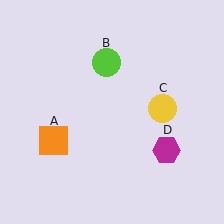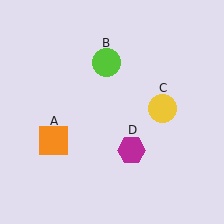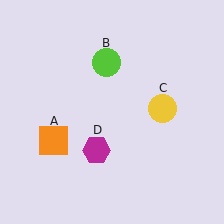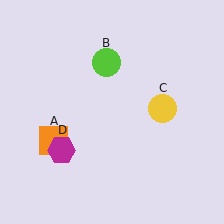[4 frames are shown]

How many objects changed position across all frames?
1 object changed position: magenta hexagon (object D).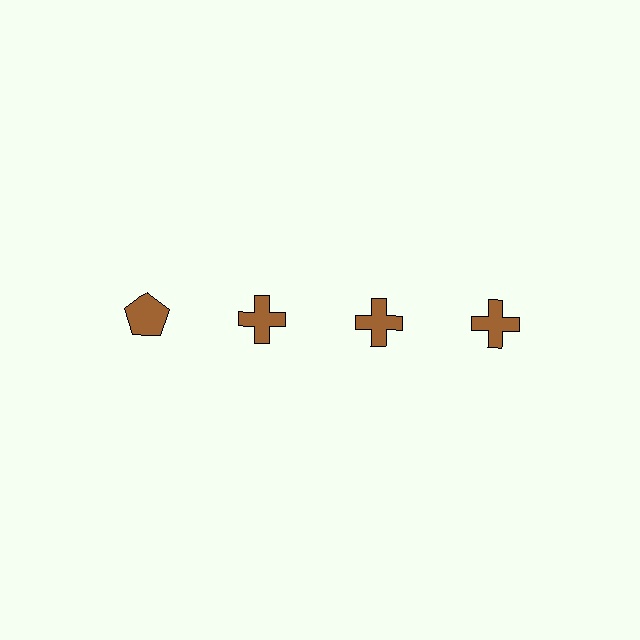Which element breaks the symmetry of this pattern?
The brown pentagon in the top row, leftmost column breaks the symmetry. All other shapes are brown crosses.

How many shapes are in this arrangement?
There are 4 shapes arranged in a grid pattern.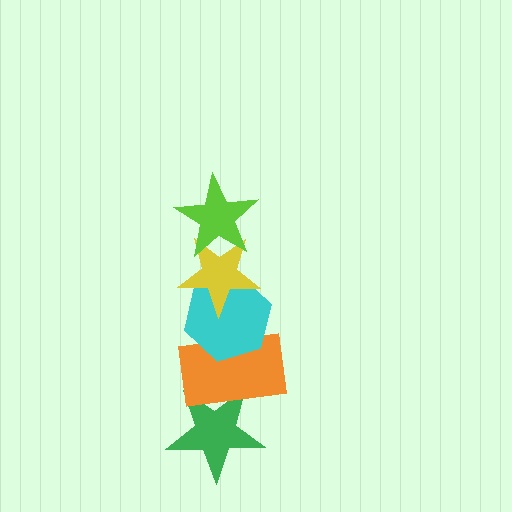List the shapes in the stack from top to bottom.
From top to bottom: the lime star, the yellow star, the cyan hexagon, the orange rectangle, the green star.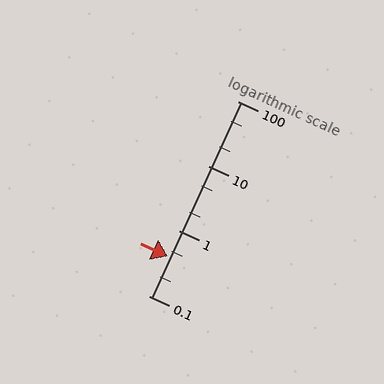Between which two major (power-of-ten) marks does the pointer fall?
The pointer is between 0.1 and 1.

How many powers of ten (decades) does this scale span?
The scale spans 3 decades, from 0.1 to 100.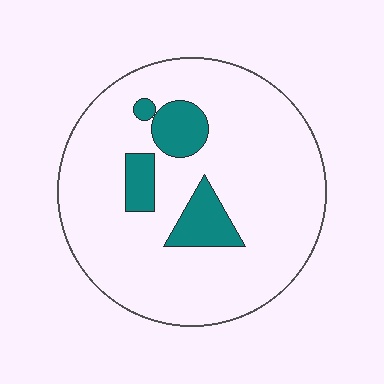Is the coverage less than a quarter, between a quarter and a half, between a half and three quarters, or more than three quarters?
Less than a quarter.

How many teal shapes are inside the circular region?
4.